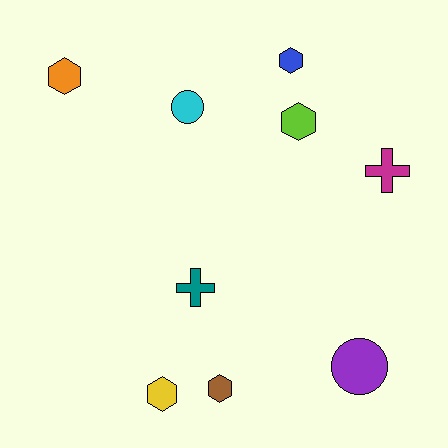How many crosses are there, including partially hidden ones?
There are 2 crosses.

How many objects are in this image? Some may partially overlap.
There are 9 objects.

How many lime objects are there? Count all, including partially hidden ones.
There is 1 lime object.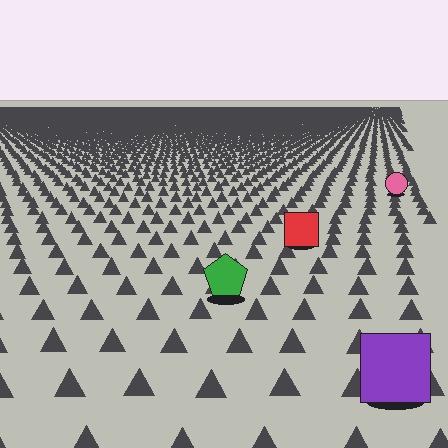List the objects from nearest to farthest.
From nearest to farthest: the purple square, the green pentagon, the red square, the pink circle.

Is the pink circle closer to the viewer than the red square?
No. The red square is closer — you can tell from the texture gradient: the ground texture is coarser near it.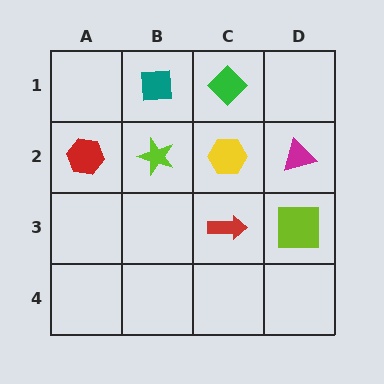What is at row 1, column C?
A green diamond.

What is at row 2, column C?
A yellow hexagon.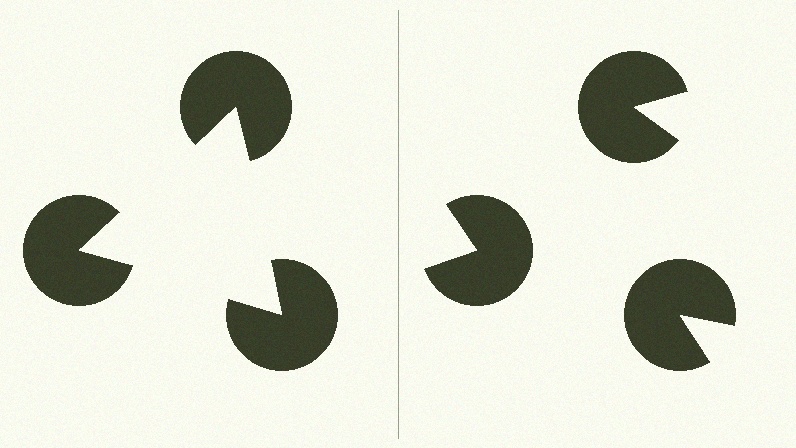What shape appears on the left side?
An illusory triangle.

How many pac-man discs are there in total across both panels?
6 — 3 on each side.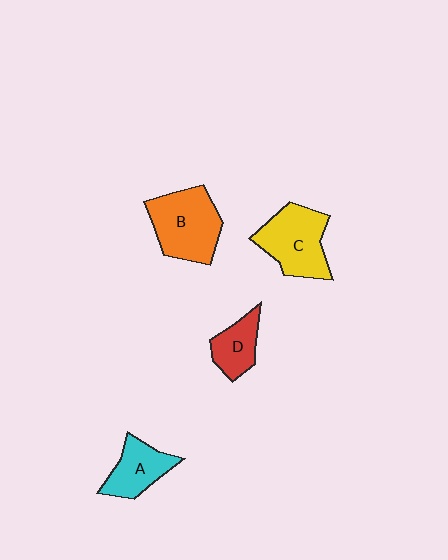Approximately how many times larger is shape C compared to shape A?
Approximately 1.5 times.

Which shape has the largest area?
Shape B (orange).